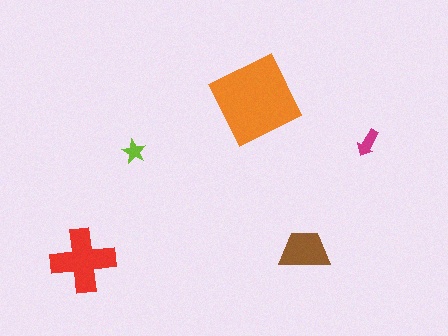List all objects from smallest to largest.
The lime star, the magenta arrow, the brown trapezoid, the red cross, the orange diamond.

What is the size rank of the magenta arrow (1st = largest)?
4th.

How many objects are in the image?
There are 5 objects in the image.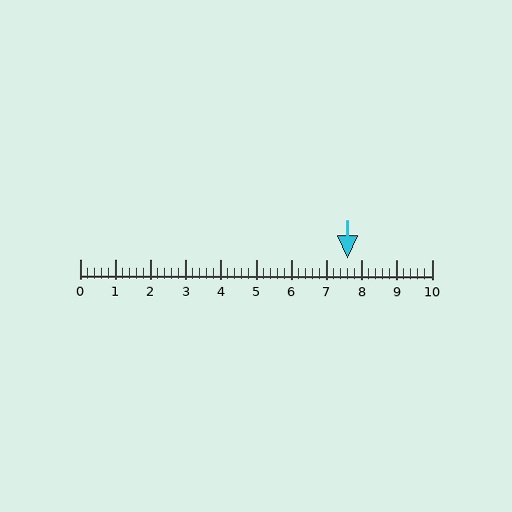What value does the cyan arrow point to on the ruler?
The cyan arrow points to approximately 7.6.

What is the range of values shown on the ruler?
The ruler shows values from 0 to 10.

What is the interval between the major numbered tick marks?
The major tick marks are spaced 1 units apart.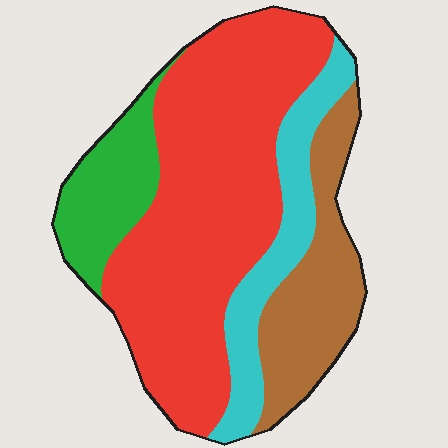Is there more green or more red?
Red.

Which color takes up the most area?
Red, at roughly 55%.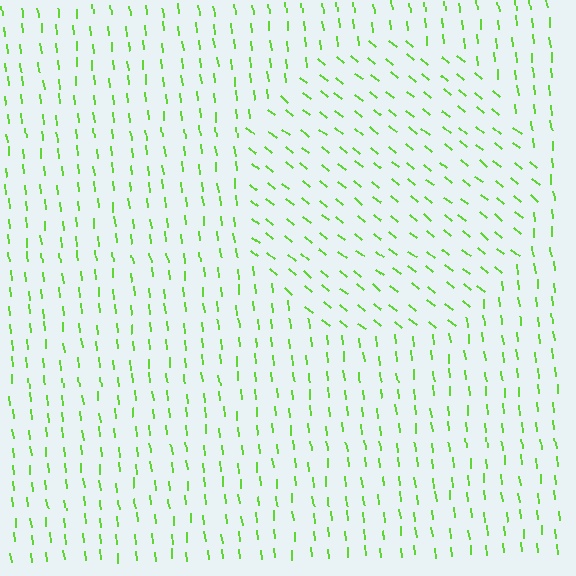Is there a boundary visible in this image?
Yes, there is a texture boundary formed by a change in line orientation.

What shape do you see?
I see a circle.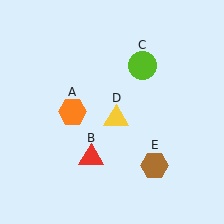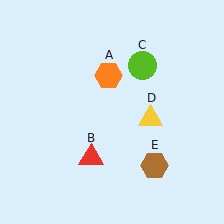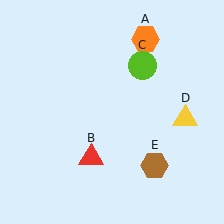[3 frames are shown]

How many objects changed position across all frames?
2 objects changed position: orange hexagon (object A), yellow triangle (object D).